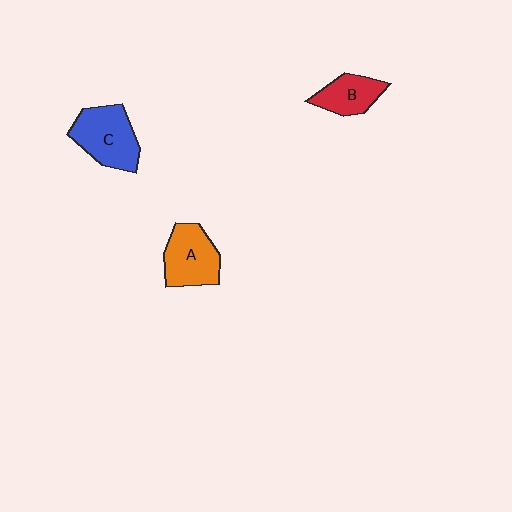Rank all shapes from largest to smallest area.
From largest to smallest: C (blue), A (orange), B (red).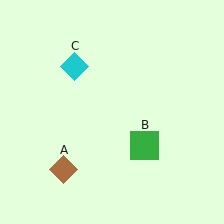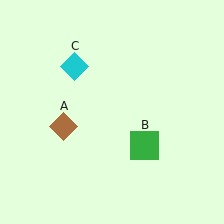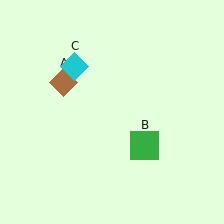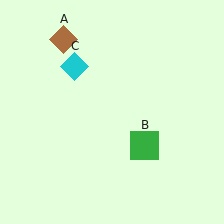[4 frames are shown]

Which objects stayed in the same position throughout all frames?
Green square (object B) and cyan diamond (object C) remained stationary.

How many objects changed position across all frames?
1 object changed position: brown diamond (object A).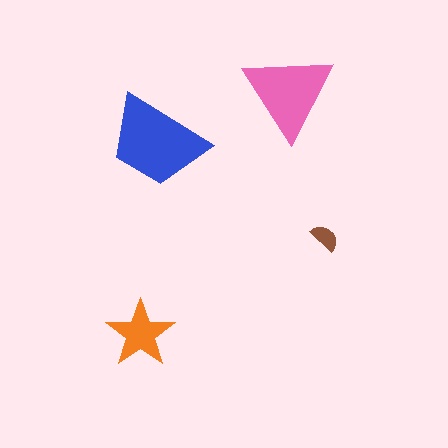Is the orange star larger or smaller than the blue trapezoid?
Smaller.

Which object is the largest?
The blue trapezoid.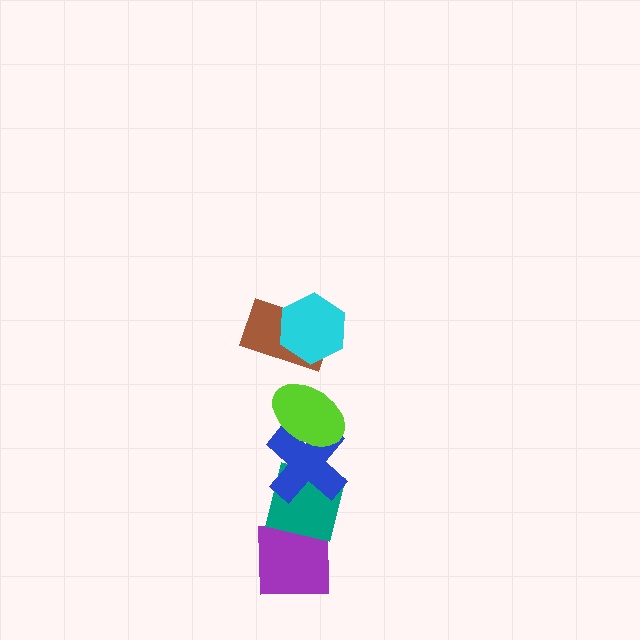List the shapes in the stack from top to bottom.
From top to bottom: the cyan hexagon, the brown rectangle, the lime ellipse, the blue cross, the teal square, the purple square.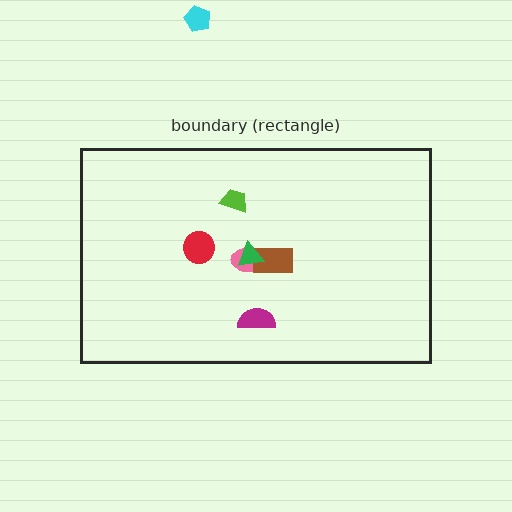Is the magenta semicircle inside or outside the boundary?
Inside.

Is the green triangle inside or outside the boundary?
Inside.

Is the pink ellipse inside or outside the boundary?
Inside.